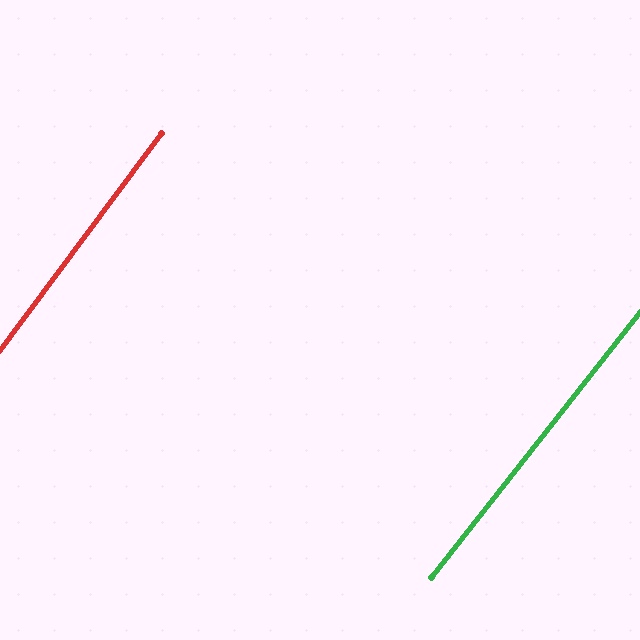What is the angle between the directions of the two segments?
Approximately 1 degree.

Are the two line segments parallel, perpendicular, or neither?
Parallel — their directions differ by only 1.3°.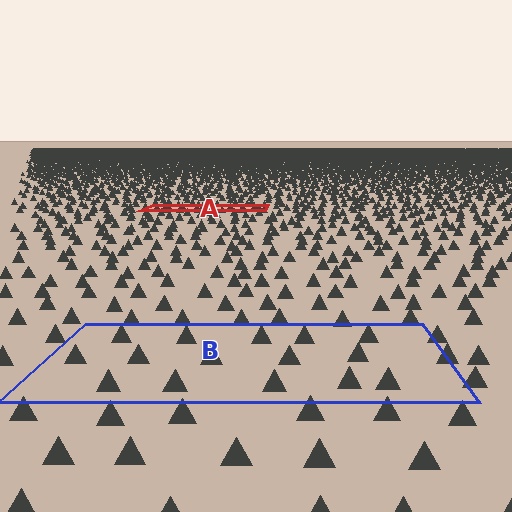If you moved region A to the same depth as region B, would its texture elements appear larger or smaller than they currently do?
They would appear larger. At a closer depth, the same texture elements are projected at a bigger on-screen size.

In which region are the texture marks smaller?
The texture marks are smaller in region A, because it is farther away.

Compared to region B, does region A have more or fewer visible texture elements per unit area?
Region A has more texture elements per unit area — they are packed more densely because it is farther away.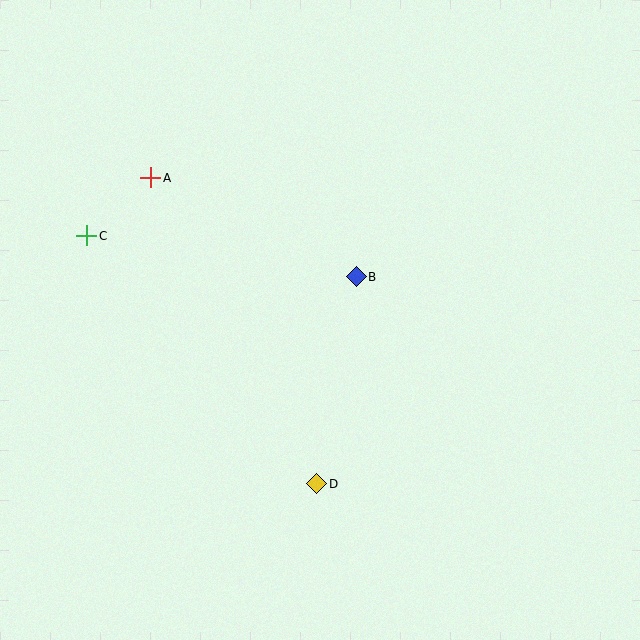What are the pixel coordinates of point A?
Point A is at (151, 178).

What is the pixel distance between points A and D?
The distance between A and D is 348 pixels.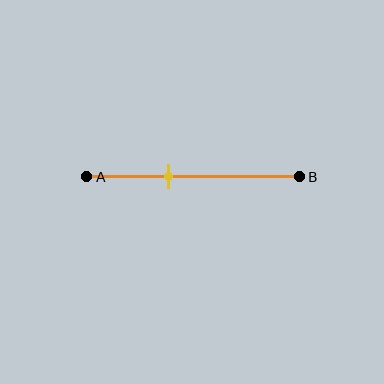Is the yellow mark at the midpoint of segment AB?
No, the mark is at about 40% from A, not at the 50% midpoint.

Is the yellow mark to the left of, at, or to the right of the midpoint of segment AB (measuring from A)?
The yellow mark is to the left of the midpoint of segment AB.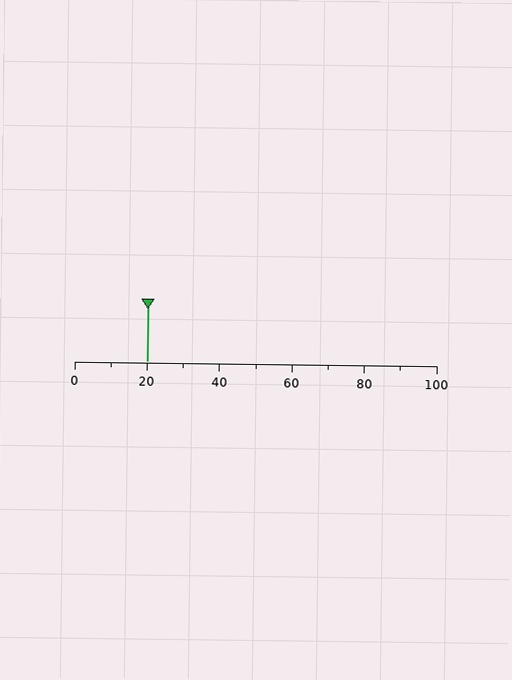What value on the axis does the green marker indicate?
The marker indicates approximately 20.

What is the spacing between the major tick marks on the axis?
The major ticks are spaced 20 apart.